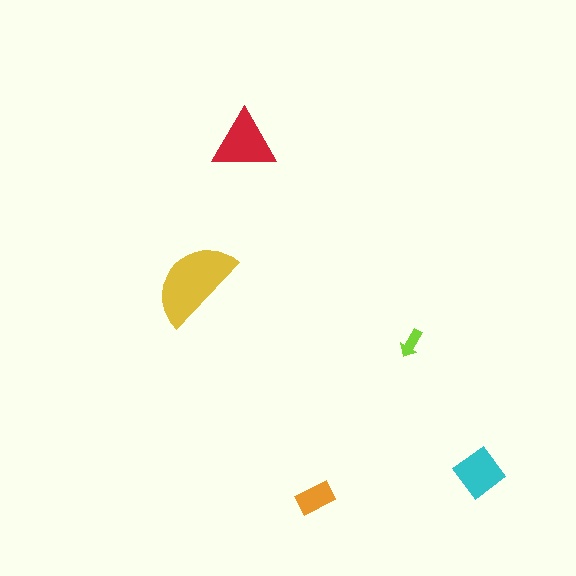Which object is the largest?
The yellow semicircle.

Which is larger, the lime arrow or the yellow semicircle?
The yellow semicircle.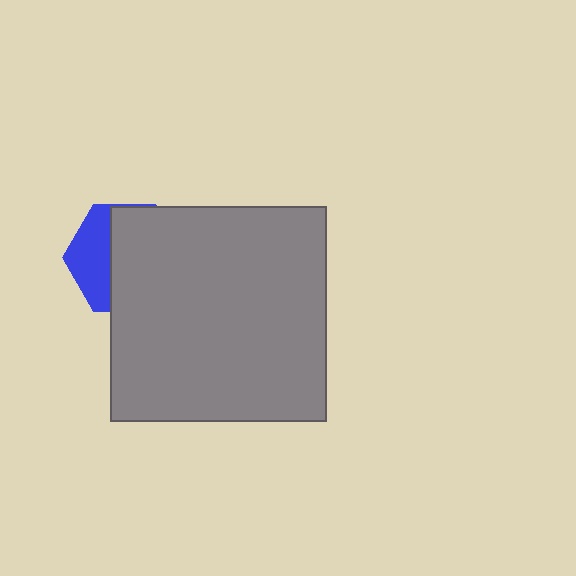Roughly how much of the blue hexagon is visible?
A small part of it is visible (roughly 35%).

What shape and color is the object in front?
The object in front is a gray square.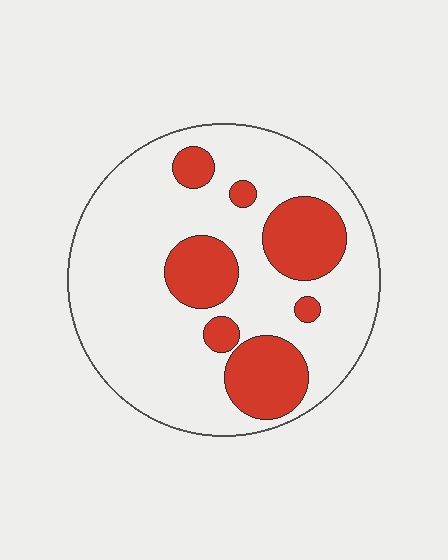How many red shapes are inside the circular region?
7.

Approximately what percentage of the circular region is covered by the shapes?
Approximately 25%.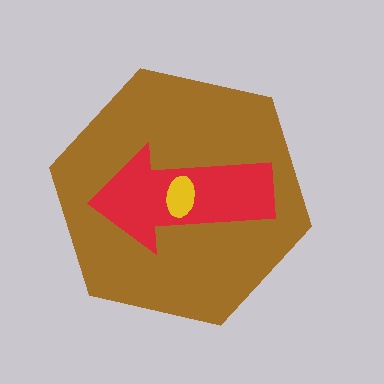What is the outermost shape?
The brown hexagon.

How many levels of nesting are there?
3.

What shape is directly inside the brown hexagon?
The red arrow.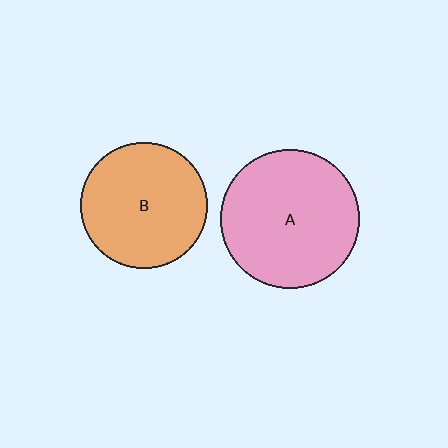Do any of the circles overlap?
No, none of the circles overlap.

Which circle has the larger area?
Circle A (pink).